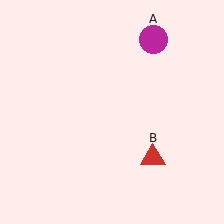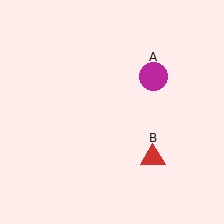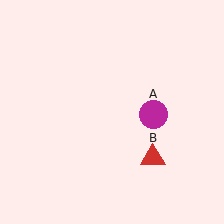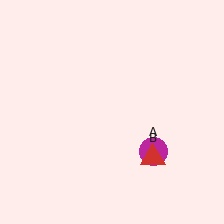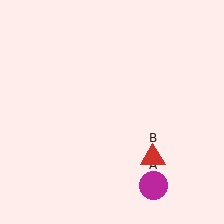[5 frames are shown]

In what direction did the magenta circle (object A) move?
The magenta circle (object A) moved down.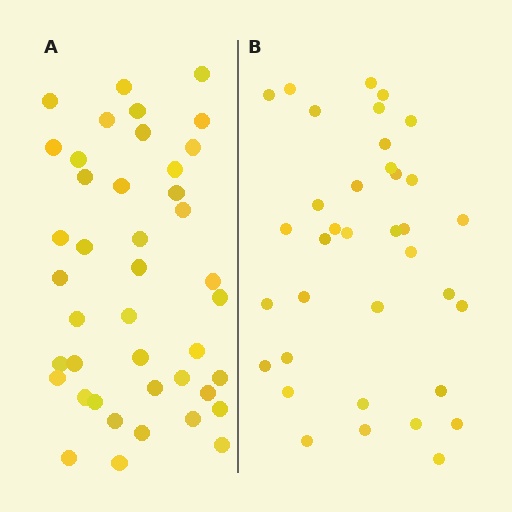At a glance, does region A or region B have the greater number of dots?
Region A (the left region) has more dots.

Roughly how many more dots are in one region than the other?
Region A has about 6 more dots than region B.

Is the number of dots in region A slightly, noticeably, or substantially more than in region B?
Region A has only slightly more — the two regions are fairly close. The ratio is roughly 1.2 to 1.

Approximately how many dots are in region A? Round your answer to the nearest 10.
About 40 dots. (The exact count is 42, which rounds to 40.)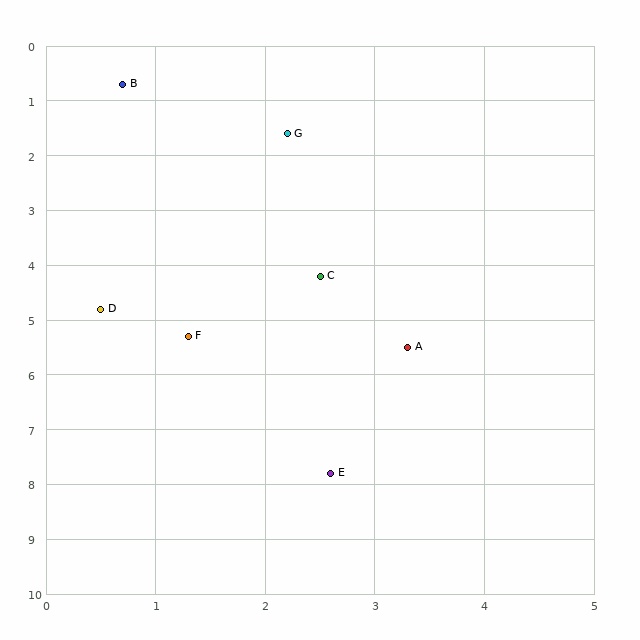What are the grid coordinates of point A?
Point A is at approximately (3.3, 5.5).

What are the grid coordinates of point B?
Point B is at approximately (0.7, 0.7).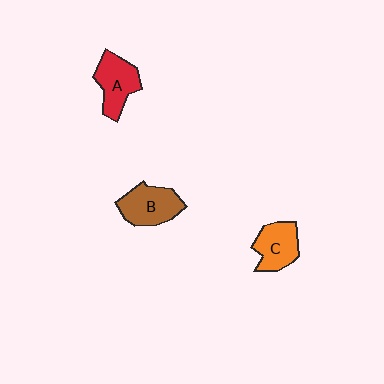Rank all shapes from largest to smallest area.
From largest to smallest: B (brown), A (red), C (orange).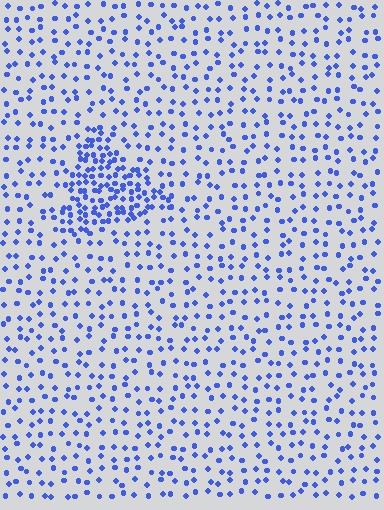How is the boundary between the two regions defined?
The boundary is defined by a change in element density (approximately 2.5x ratio). All elements are the same color, size, and shape.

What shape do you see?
I see a triangle.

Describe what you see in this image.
The image contains small blue elements arranged at two different densities. A triangle-shaped region is visible where the elements are more densely packed than the surrounding area.